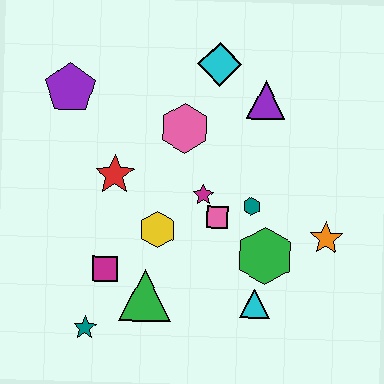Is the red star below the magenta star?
No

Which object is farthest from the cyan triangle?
The purple pentagon is farthest from the cyan triangle.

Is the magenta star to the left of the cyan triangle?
Yes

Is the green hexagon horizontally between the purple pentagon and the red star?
No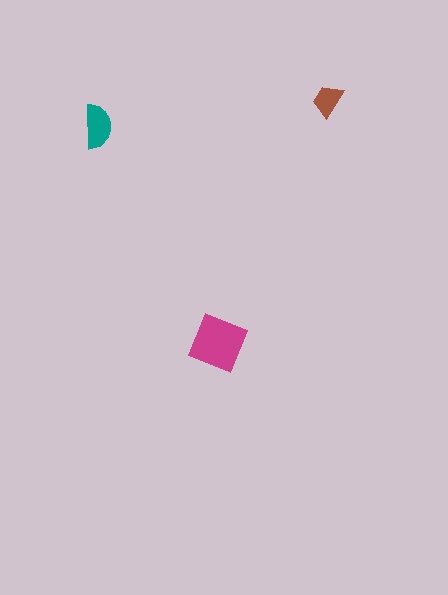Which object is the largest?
The magenta diamond.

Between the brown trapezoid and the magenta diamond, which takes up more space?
The magenta diamond.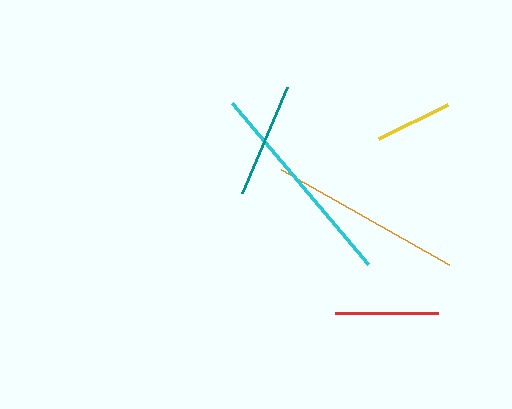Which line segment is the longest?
The cyan line is the longest at approximately 211 pixels.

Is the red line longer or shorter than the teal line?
The teal line is longer than the red line.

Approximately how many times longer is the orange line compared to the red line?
The orange line is approximately 1.9 times the length of the red line.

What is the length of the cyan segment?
The cyan segment is approximately 211 pixels long.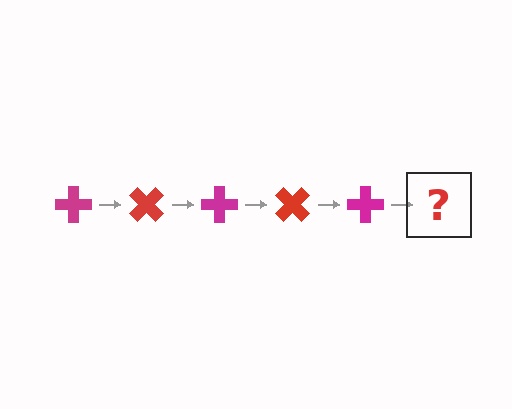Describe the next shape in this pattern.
It should be a red cross, rotated 225 degrees from the start.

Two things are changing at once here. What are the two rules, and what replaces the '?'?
The two rules are that it rotates 45 degrees each step and the color cycles through magenta and red. The '?' should be a red cross, rotated 225 degrees from the start.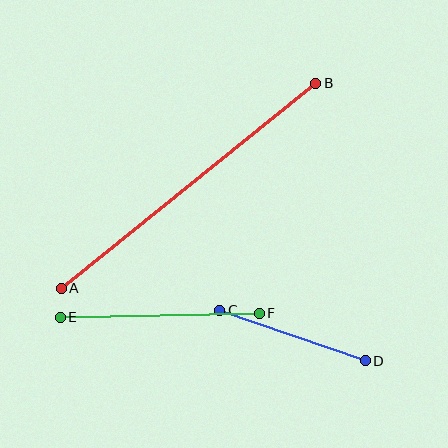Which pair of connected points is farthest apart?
Points A and B are farthest apart.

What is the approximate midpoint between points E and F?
The midpoint is at approximately (160, 315) pixels.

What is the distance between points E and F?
The distance is approximately 199 pixels.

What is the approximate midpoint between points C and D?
The midpoint is at approximately (293, 336) pixels.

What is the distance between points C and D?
The distance is approximately 154 pixels.